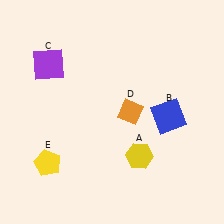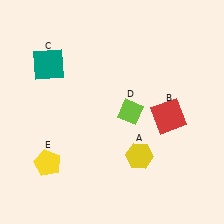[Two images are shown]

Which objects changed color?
B changed from blue to red. C changed from purple to teal. D changed from orange to lime.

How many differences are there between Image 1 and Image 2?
There are 3 differences between the two images.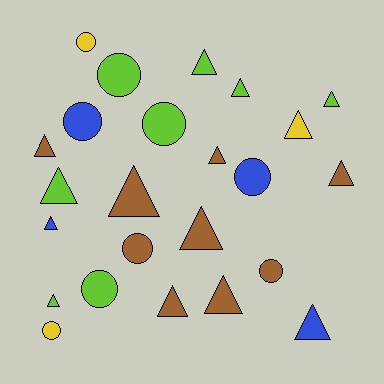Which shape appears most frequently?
Triangle, with 15 objects.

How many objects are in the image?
There are 24 objects.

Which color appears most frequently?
Brown, with 9 objects.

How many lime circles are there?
There are 3 lime circles.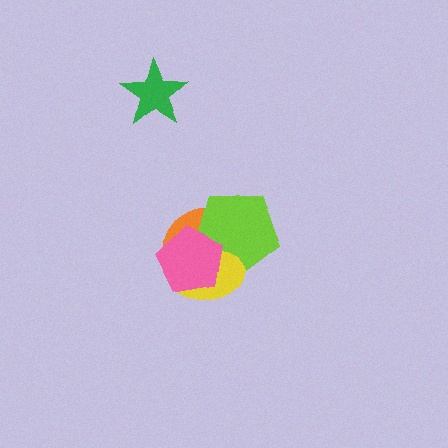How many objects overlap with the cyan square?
4 objects overlap with the cyan square.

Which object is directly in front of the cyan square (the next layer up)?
The orange ellipse is directly in front of the cyan square.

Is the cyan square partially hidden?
Yes, it is partially covered by another shape.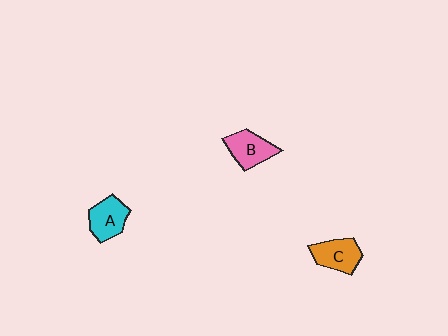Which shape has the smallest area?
Shape A (cyan).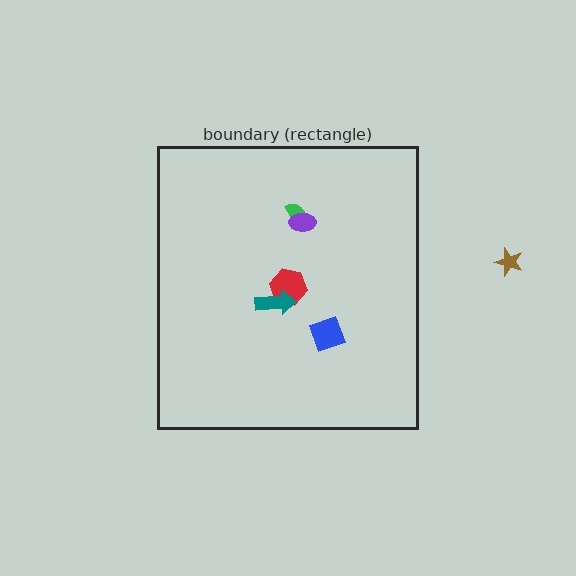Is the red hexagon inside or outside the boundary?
Inside.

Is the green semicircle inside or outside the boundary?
Inside.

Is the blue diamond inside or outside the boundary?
Inside.